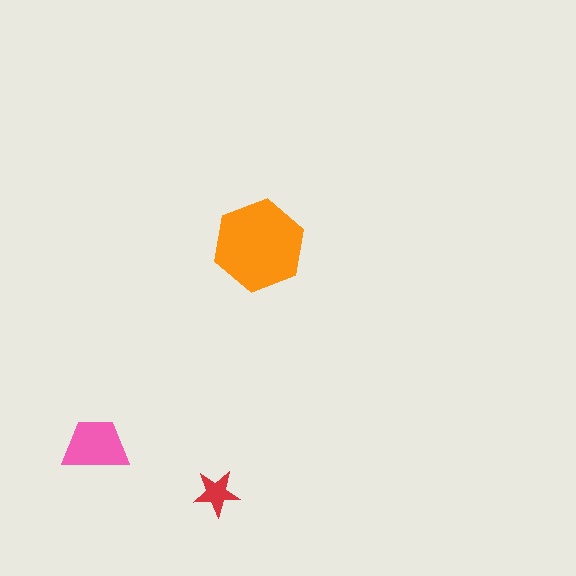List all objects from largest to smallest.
The orange hexagon, the pink trapezoid, the red star.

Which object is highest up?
The orange hexagon is topmost.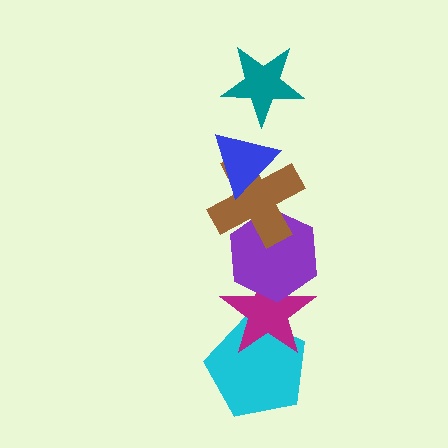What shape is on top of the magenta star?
The purple hexagon is on top of the magenta star.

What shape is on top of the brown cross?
The blue triangle is on top of the brown cross.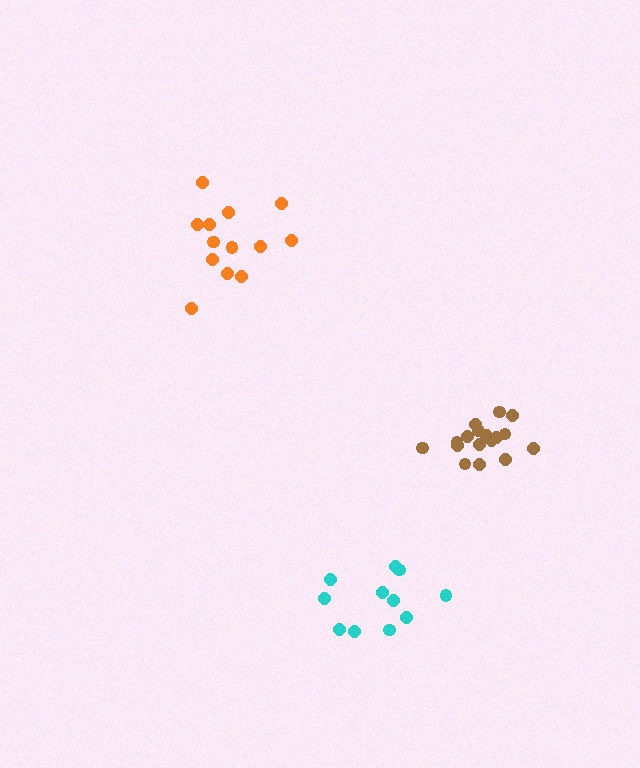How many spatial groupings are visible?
There are 3 spatial groupings.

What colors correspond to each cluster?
The clusters are colored: orange, cyan, brown.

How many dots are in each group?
Group 1: 13 dots, Group 2: 11 dots, Group 3: 17 dots (41 total).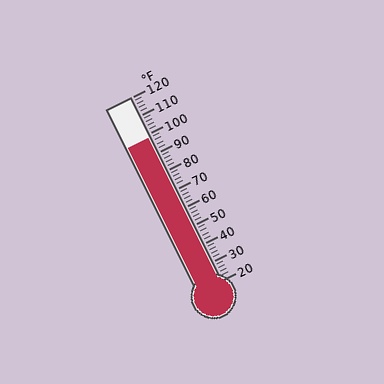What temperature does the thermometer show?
The thermometer shows approximately 98°F.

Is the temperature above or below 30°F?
The temperature is above 30°F.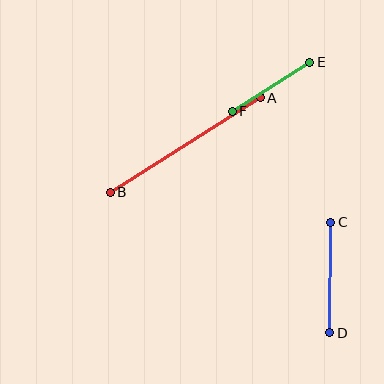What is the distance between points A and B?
The distance is approximately 178 pixels.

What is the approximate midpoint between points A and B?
The midpoint is at approximately (185, 145) pixels.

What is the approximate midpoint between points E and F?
The midpoint is at approximately (271, 87) pixels.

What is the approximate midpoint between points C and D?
The midpoint is at approximately (330, 278) pixels.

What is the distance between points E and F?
The distance is approximately 92 pixels.